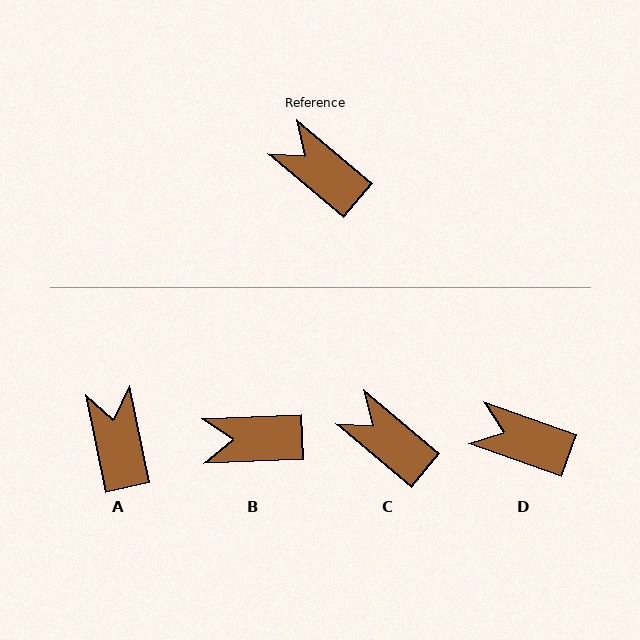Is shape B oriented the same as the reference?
No, it is off by about 42 degrees.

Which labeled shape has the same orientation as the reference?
C.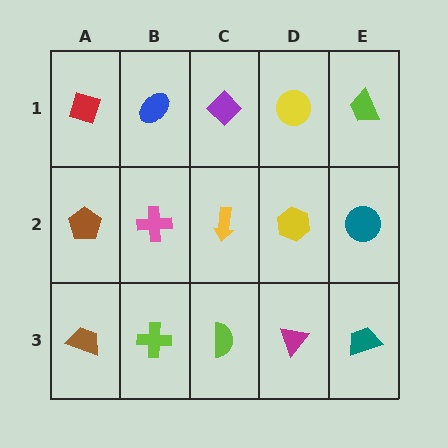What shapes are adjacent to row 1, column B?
A pink cross (row 2, column B), a red diamond (row 1, column A), a purple diamond (row 1, column C).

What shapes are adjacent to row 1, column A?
A brown pentagon (row 2, column A), a blue ellipse (row 1, column B).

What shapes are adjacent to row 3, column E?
A teal circle (row 2, column E), a magenta triangle (row 3, column D).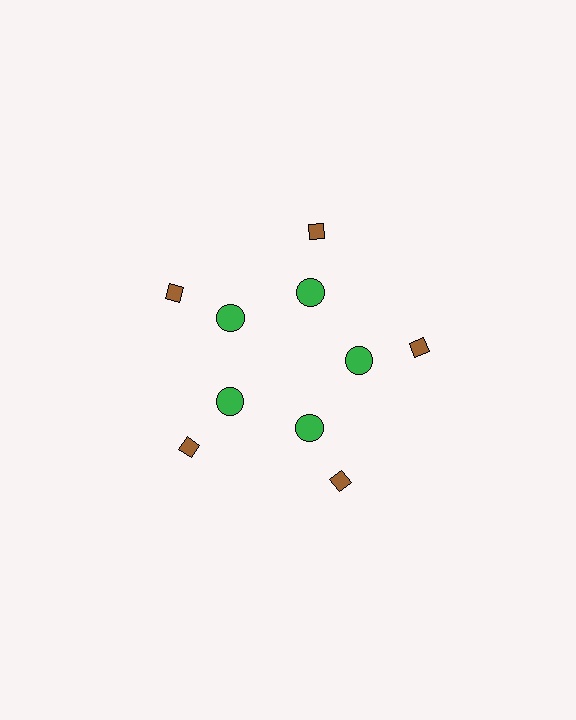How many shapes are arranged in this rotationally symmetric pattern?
There are 10 shapes, arranged in 5 groups of 2.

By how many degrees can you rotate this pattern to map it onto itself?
The pattern maps onto itself every 72 degrees of rotation.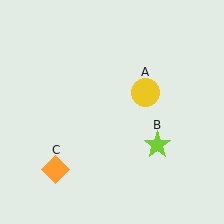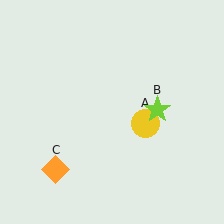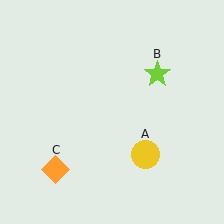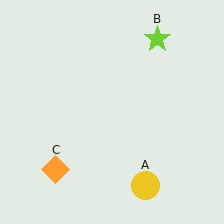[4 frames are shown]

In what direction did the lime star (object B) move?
The lime star (object B) moved up.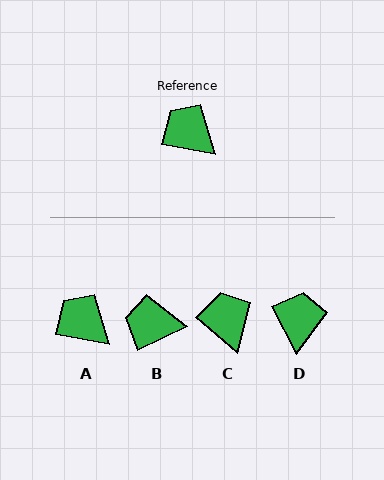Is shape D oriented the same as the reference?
No, it is off by about 53 degrees.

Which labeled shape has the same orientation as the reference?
A.